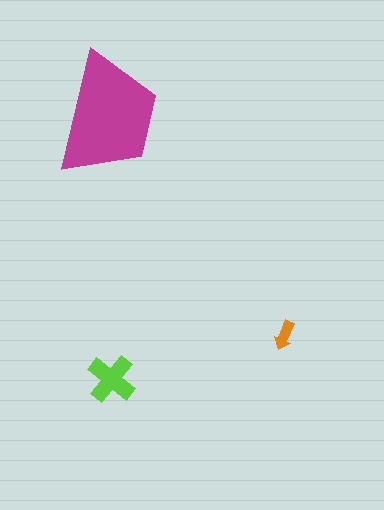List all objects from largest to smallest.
The magenta trapezoid, the lime cross, the orange arrow.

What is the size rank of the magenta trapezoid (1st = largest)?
1st.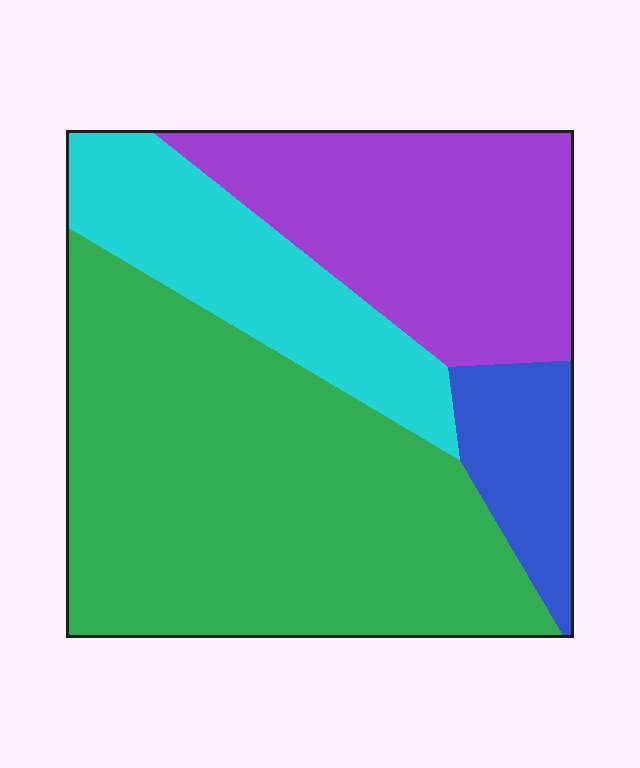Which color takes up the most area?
Green, at roughly 50%.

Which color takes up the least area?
Blue, at roughly 10%.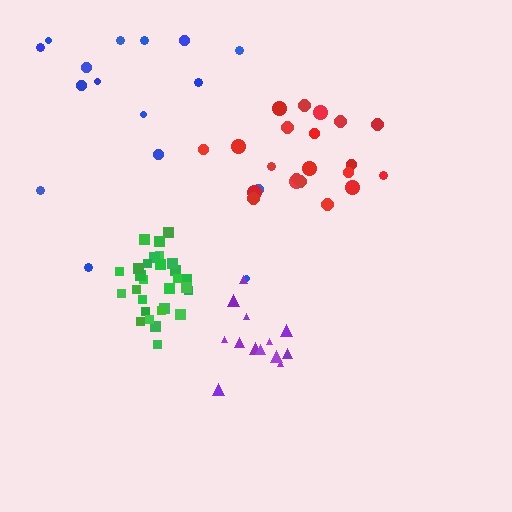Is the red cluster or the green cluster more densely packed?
Green.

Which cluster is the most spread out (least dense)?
Blue.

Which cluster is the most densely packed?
Green.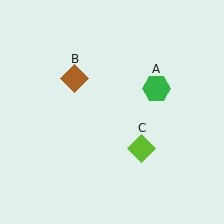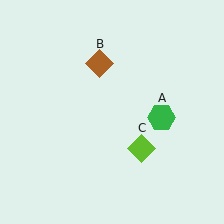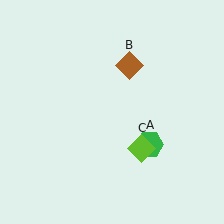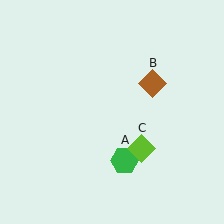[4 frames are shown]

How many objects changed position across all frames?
2 objects changed position: green hexagon (object A), brown diamond (object B).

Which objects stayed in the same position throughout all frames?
Lime diamond (object C) remained stationary.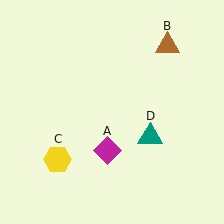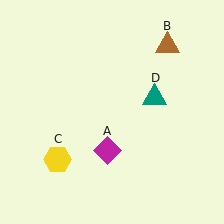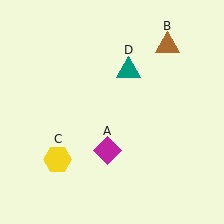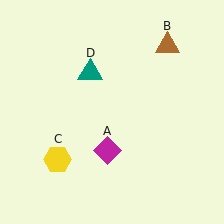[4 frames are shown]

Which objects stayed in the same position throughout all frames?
Magenta diamond (object A) and brown triangle (object B) and yellow hexagon (object C) remained stationary.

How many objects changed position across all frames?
1 object changed position: teal triangle (object D).